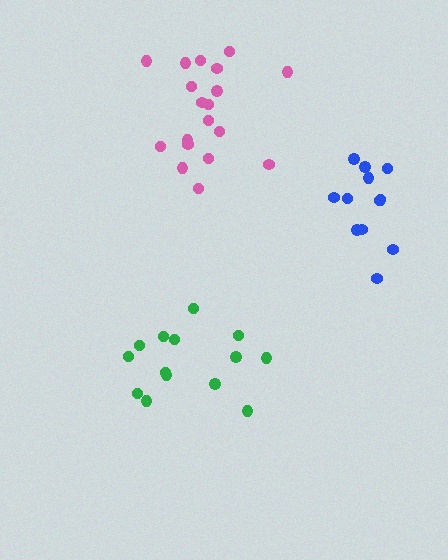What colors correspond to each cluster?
The clusters are colored: blue, green, pink.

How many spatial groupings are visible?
There are 3 spatial groupings.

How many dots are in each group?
Group 1: 13 dots, Group 2: 14 dots, Group 3: 19 dots (46 total).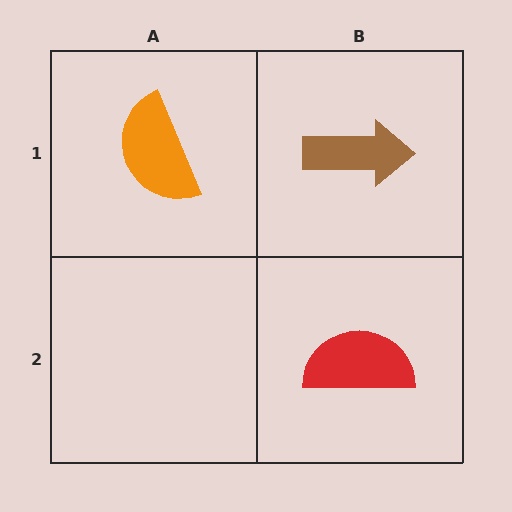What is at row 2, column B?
A red semicircle.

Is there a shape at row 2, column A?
No, that cell is empty.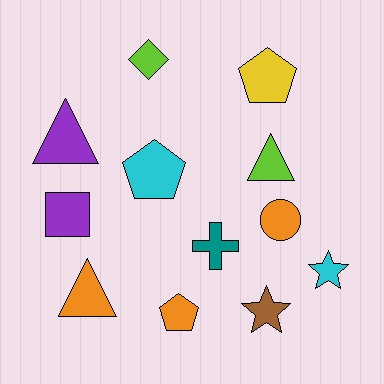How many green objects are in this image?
There are no green objects.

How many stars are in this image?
There are 2 stars.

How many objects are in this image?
There are 12 objects.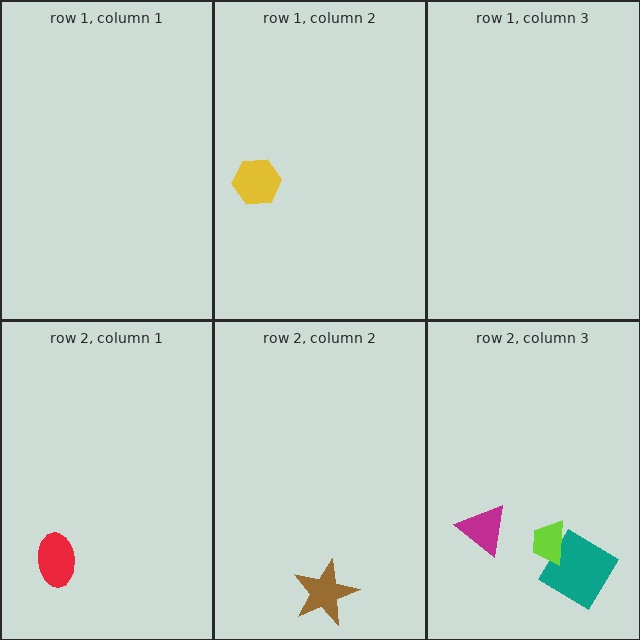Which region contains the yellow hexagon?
The row 1, column 2 region.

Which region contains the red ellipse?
The row 2, column 1 region.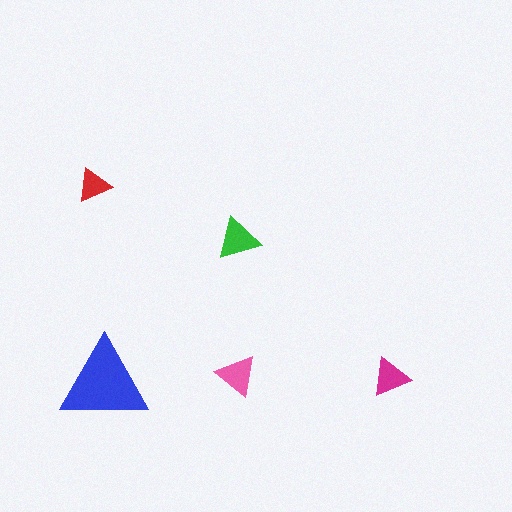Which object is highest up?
The red triangle is topmost.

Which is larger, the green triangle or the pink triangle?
The green one.